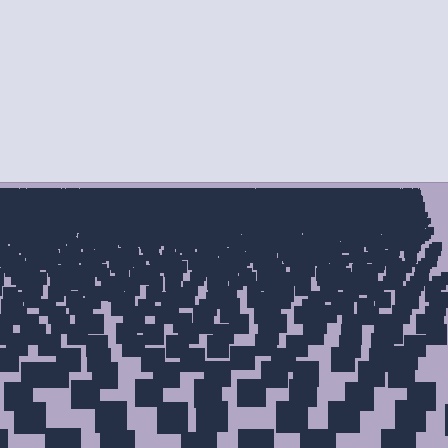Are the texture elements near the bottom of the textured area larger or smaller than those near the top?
Larger. Near the bottom, elements are closer to the viewer and appear at a bigger on-screen size.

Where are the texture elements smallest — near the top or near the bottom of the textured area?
Near the top.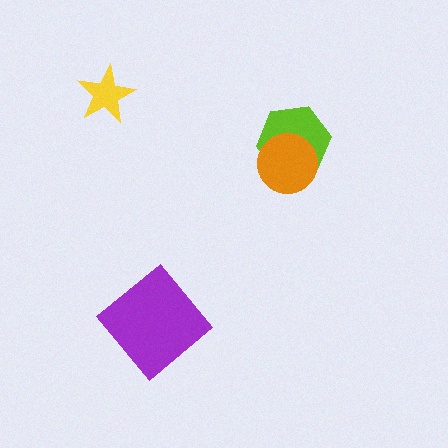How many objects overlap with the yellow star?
0 objects overlap with the yellow star.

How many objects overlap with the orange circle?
1 object overlaps with the orange circle.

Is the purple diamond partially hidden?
No, no other shape covers it.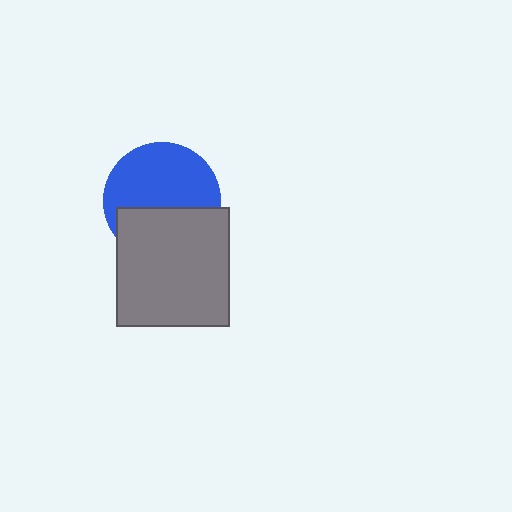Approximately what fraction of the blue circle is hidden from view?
Roughly 41% of the blue circle is hidden behind the gray rectangle.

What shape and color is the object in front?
The object in front is a gray rectangle.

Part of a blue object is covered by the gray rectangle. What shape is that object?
It is a circle.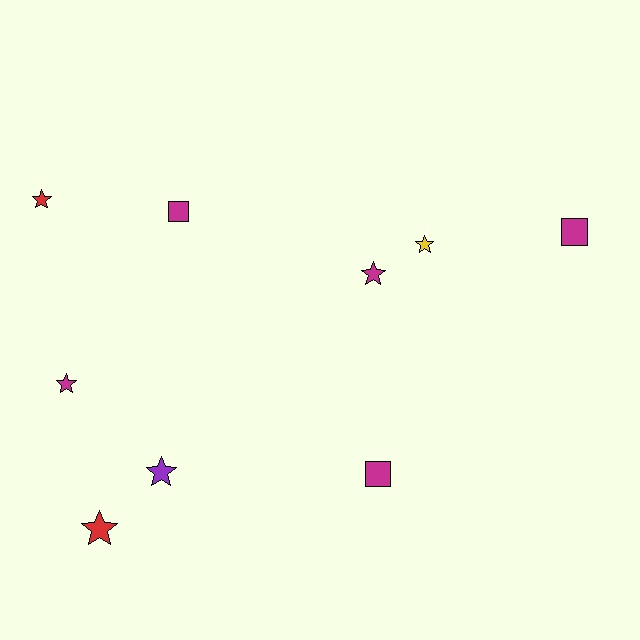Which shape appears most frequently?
Star, with 6 objects.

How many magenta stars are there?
There are 2 magenta stars.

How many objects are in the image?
There are 9 objects.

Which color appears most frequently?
Magenta, with 5 objects.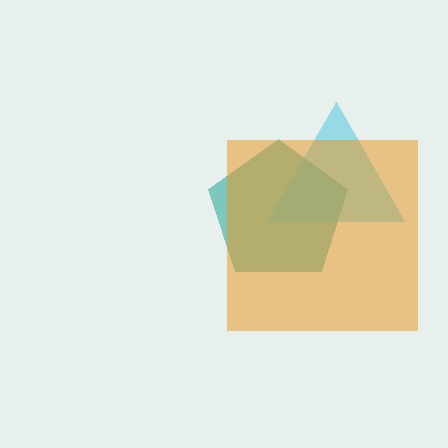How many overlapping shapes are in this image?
There are 3 overlapping shapes in the image.